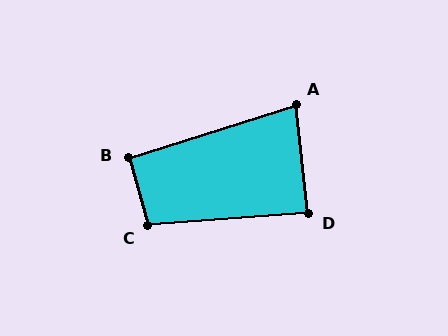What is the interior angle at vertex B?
Approximately 92 degrees (approximately right).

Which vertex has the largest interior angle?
C, at approximately 101 degrees.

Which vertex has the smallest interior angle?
A, at approximately 79 degrees.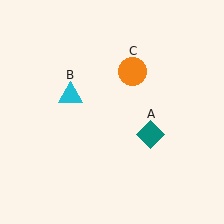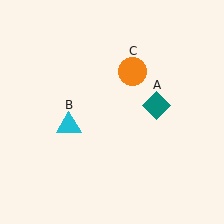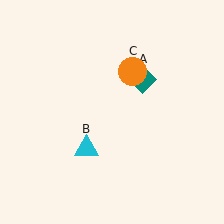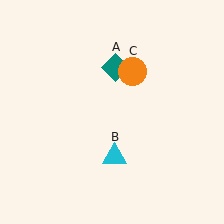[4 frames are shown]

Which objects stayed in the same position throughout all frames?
Orange circle (object C) remained stationary.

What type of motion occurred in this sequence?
The teal diamond (object A), cyan triangle (object B) rotated counterclockwise around the center of the scene.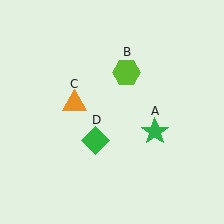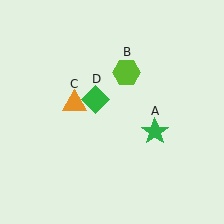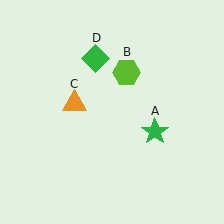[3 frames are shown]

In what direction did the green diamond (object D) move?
The green diamond (object D) moved up.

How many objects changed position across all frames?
1 object changed position: green diamond (object D).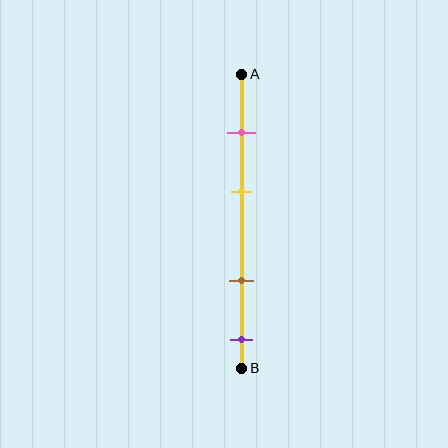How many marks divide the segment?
There are 4 marks dividing the segment.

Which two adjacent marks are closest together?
The pink and yellow marks are the closest adjacent pair.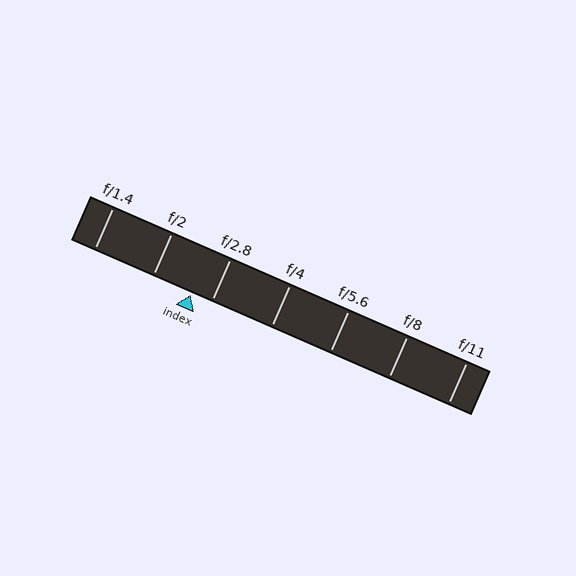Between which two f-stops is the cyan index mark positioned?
The index mark is between f/2 and f/2.8.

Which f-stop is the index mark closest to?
The index mark is closest to f/2.8.